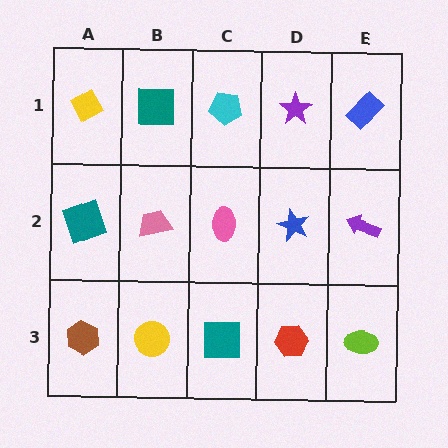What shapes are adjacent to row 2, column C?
A cyan pentagon (row 1, column C), a teal square (row 3, column C), a pink trapezoid (row 2, column B), a blue star (row 2, column D).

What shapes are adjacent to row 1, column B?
A pink trapezoid (row 2, column B), a yellow diamond (row 1, column A), a cyan pentagon (row 1, column C).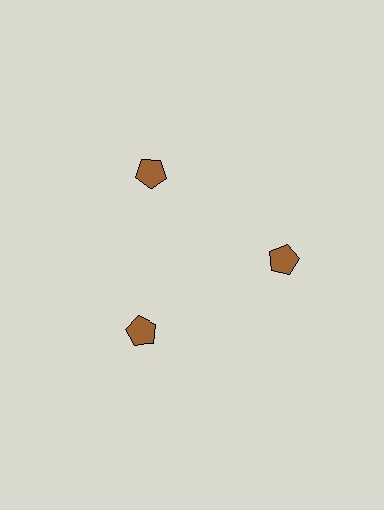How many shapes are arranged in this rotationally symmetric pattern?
There are 3 shapes, arranged in 3 groups of 1.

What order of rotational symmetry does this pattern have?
This pattern has 3-fold rotational symmetry.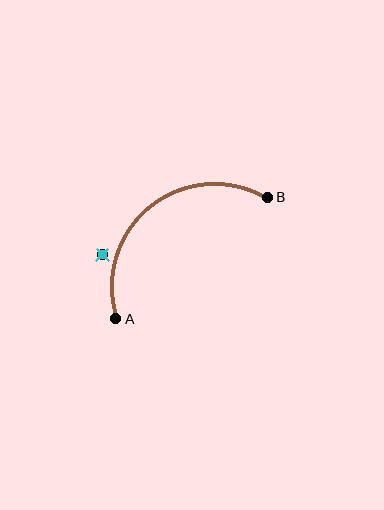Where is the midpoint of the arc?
The arc midpoint is the point on the curve farthest from the straight line joining A and B. It sits above and to the left of that line.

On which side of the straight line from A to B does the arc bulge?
The arc bulges above and to the left of the straight line connecting A and B.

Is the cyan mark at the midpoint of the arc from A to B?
No — the cyan mark does not lie on the arc at all. It sits slightly outside the curve.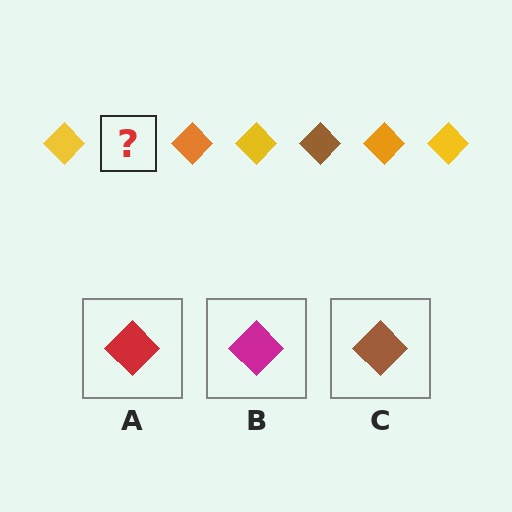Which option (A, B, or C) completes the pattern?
C.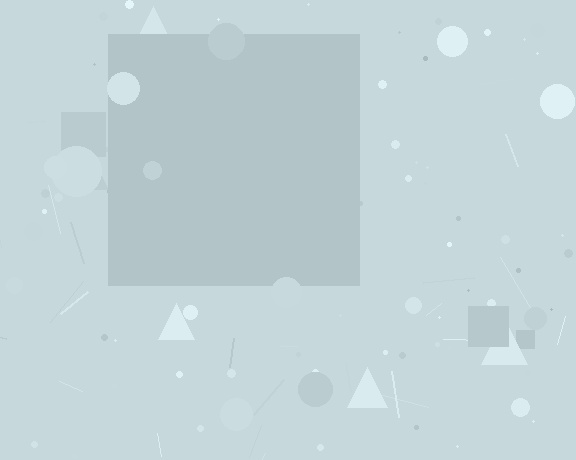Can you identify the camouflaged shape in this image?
The camouflaged shape is a square.